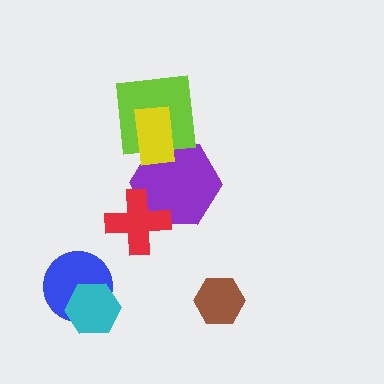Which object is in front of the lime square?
The yellow rectangle is in front of the lime square.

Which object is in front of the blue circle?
The cyan hexagon is in front of the blue circle.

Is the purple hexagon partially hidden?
Yes, it is partially covered by another shape.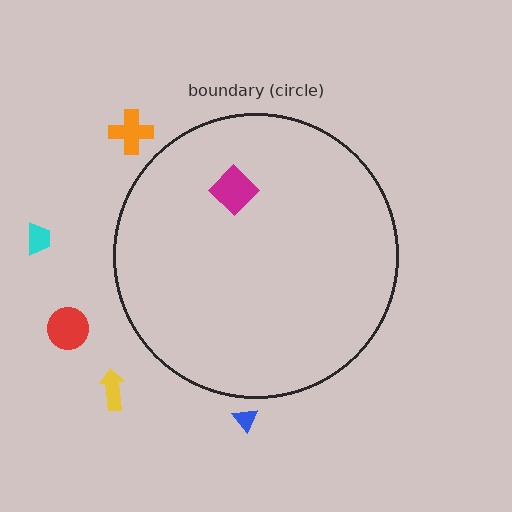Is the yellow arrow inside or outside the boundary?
Outside.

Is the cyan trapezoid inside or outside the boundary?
Outside.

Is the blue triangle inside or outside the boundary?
Outside.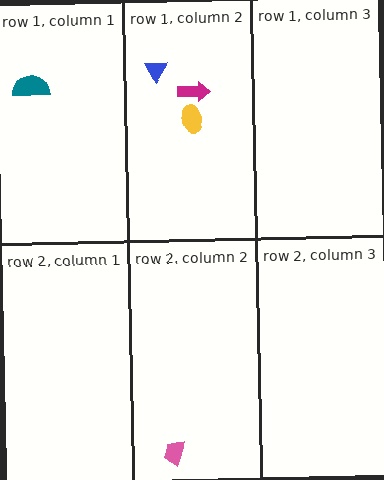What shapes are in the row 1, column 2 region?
The yellow ellipse, the magenta arrow, the blue triangle.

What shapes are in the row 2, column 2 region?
The pink trapezoid.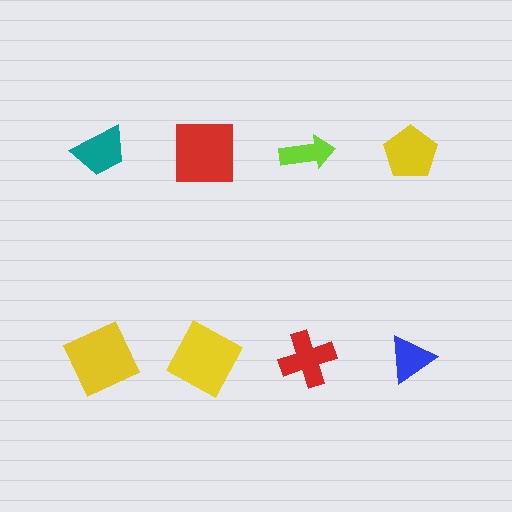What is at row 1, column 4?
A yellow pentagon.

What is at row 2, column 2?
A yellow square.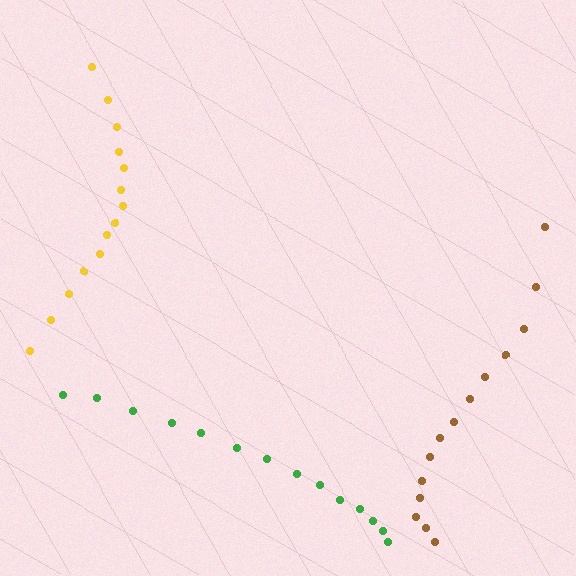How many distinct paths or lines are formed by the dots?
There are 3 distinct paths.